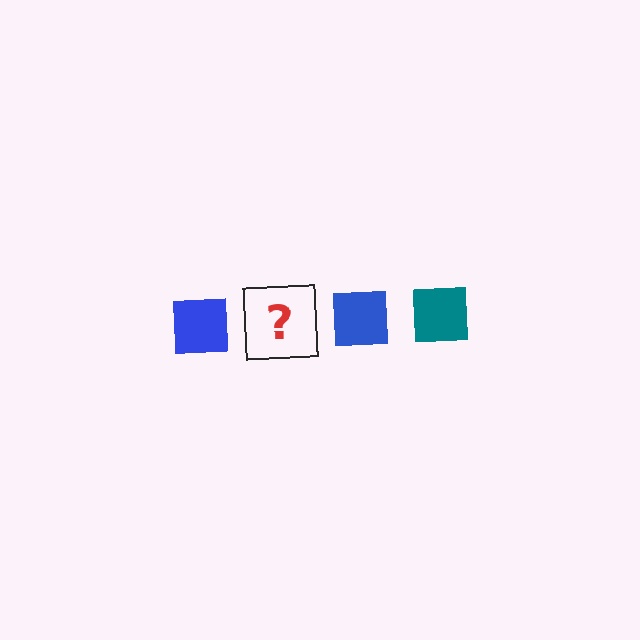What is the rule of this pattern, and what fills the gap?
The rule is that the pattern cycles through blue, teal squares. The gap should be filled with a teal square.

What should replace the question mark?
The question mark should be replaced with a teal square.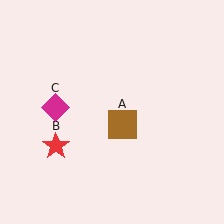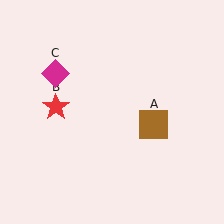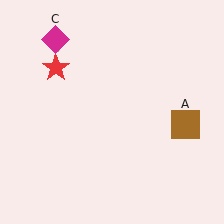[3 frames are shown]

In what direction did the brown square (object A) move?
The brown square (object A) moved right.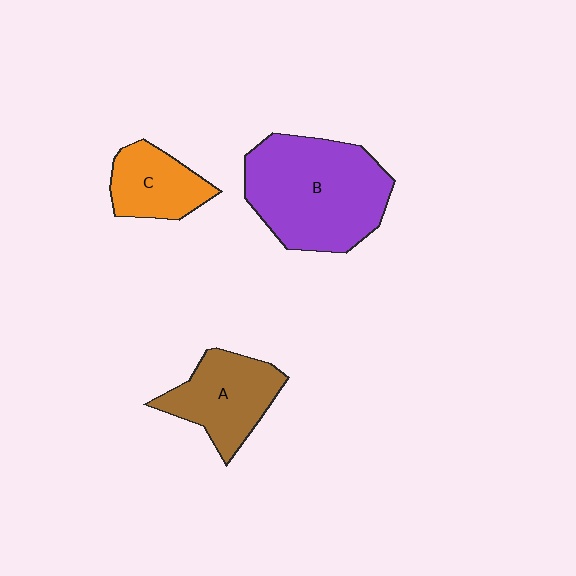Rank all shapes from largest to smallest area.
From largest to smallest: B (purple), A (brown), C (orange).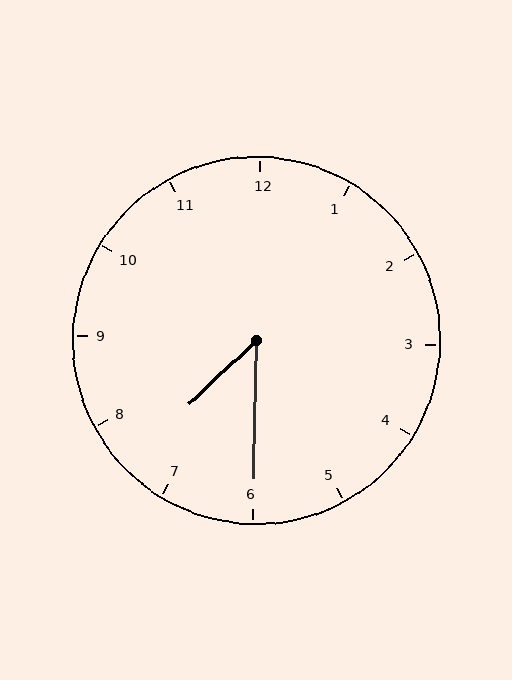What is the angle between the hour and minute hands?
Approximately 45 degrees.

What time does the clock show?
7:30.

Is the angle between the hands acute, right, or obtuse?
It is acute.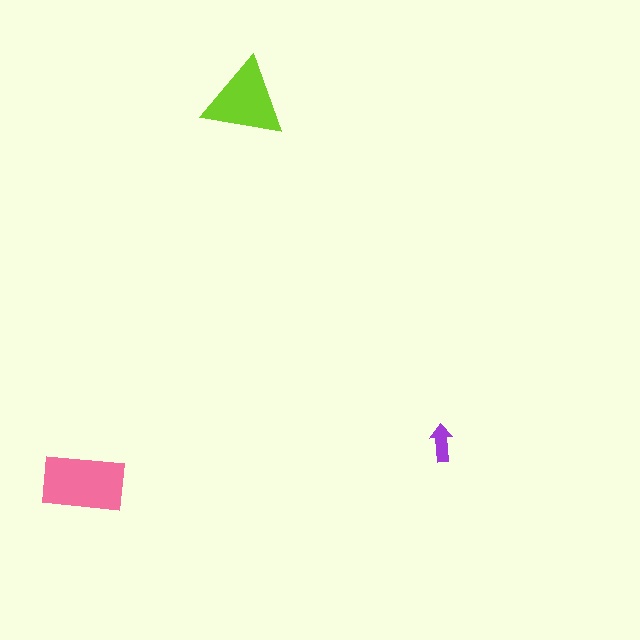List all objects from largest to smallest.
The pink rectangle, the lime triangle, the purple arrow.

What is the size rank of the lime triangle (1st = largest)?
2nd.